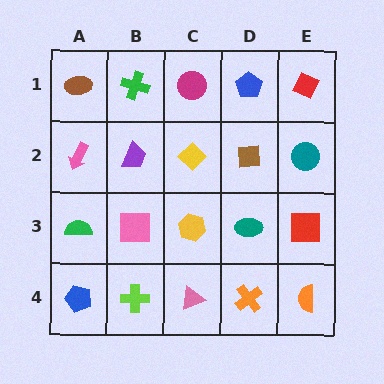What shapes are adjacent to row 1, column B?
A purple trapezoid (row 2, column B), a brown ellipse (row 1, column A), a magenta circle (row 1, column C).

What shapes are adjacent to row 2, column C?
A magenta circle (row 1, column C), a yellow hexagon (row 3, column C), a purple trapezoid (row 2, column B), a brown square (row 2, column D).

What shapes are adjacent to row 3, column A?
A pink arrow (row 2, column A), a blue pentagon (row 4, column A), a pink square (row 3, column B).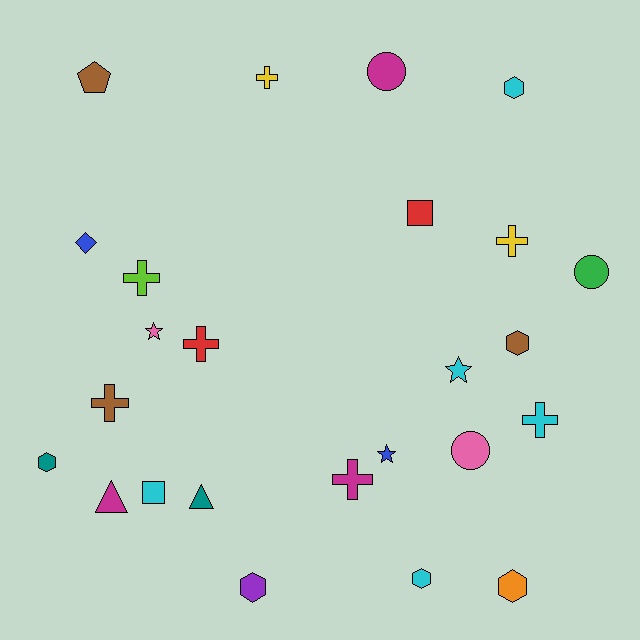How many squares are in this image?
There are 2 squares.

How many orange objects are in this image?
There is 1 orange object.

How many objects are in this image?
There are 25 objects.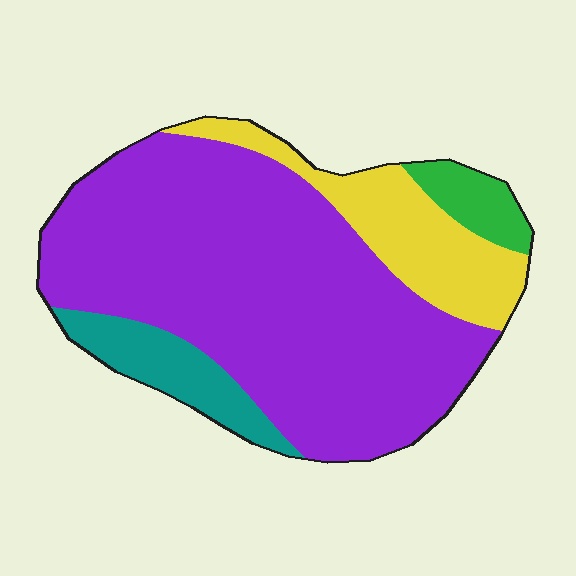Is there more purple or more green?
Purple.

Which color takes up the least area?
Green, at roughly 5%.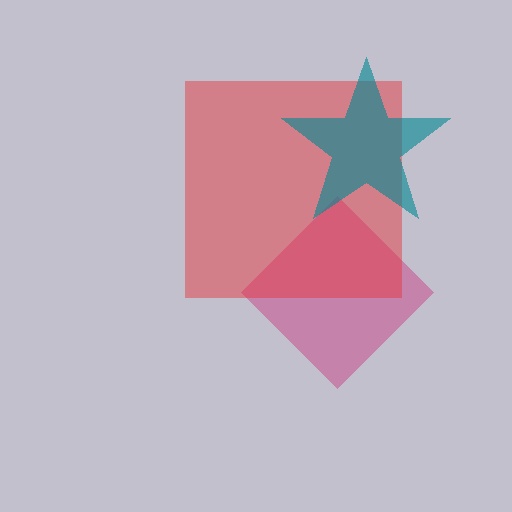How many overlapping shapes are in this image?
There are 3 overlapping shapes in the image.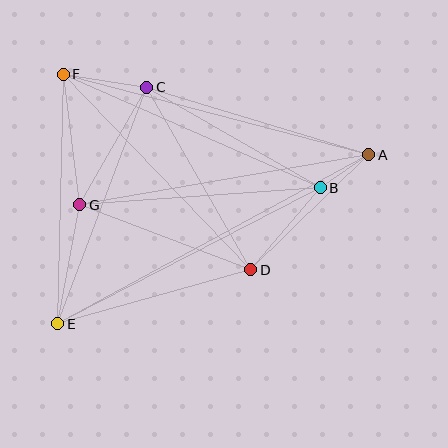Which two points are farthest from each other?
Points A and E are farthest from each other.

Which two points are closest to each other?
Points A and B are closest to each other.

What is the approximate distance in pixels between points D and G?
The distance between D and G is approximately 183 pixels.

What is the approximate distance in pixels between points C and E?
The distance between C and E is approximately 252 pixels.